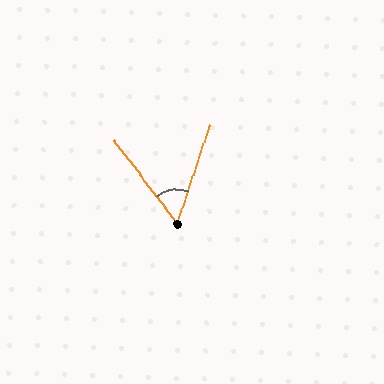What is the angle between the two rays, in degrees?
Approximately 55 degrees.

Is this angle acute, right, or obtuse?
It is acute.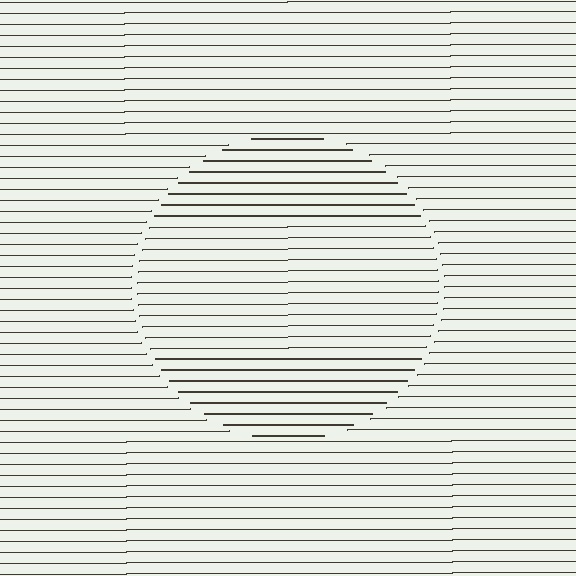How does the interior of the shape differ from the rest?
The interior of the shape contains the same grating, shifted by half a period — the contour is defined by the phase discontinuity where line-ends from the inner and outer gratings abut.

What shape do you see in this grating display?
An illusory circle. The interior of the shape contains the same grating, shifted by half a period — the contour is defined by the phase discontinuity where line-ends from the inner and outer gratings abut.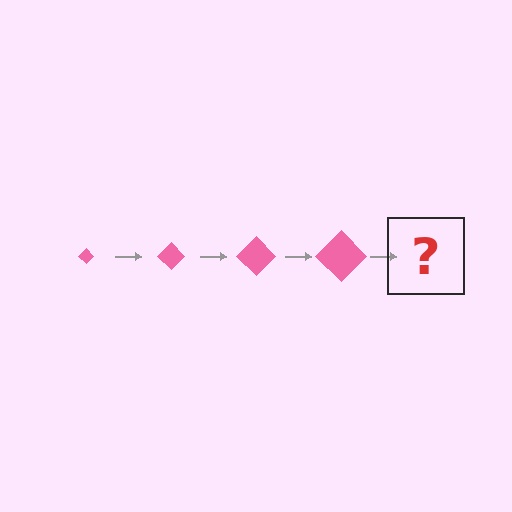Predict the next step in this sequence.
The next step is a pink diamond, larger than the previous one.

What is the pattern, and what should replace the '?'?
The pattern is that the diamond gets progressively larger each step. The '?' should be a pink diamond, larger than the previous one.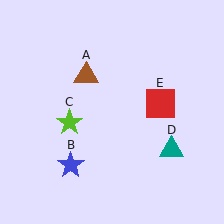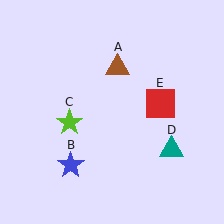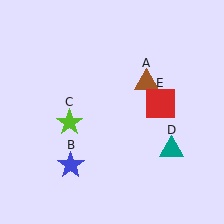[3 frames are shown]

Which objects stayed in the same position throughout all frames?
Blue star (object B) and lime star (object C) and teal triangle (object D) and red square (object E) remained stationary.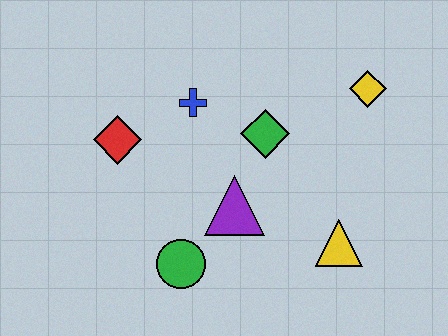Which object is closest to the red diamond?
The blue cross is closest to the red diamond.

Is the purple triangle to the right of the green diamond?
No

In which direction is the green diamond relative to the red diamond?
The green diamond is to the right of the red diamond.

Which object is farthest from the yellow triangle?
The red diamond is farthest from the yellow triangle.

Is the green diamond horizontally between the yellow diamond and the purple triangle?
Yes